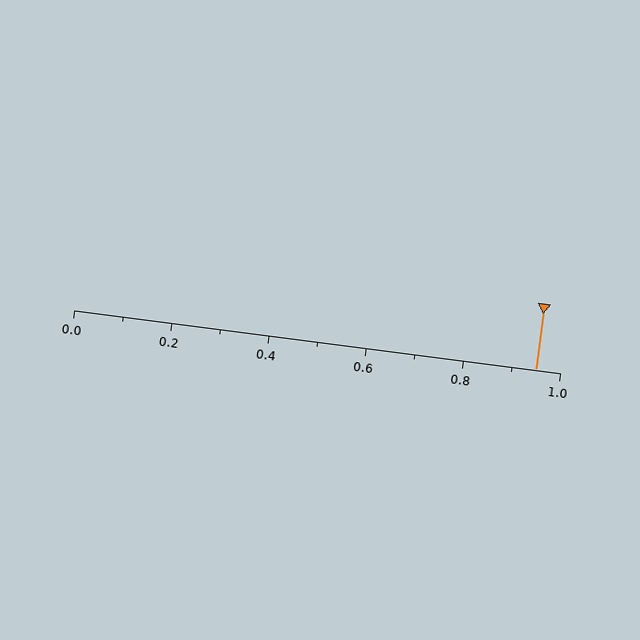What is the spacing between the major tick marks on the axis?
The major ticks are spaced 0.2 apart.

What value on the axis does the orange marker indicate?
The marker indicates approximately 0.95.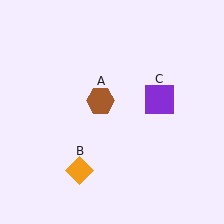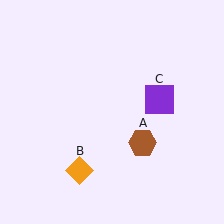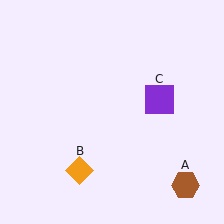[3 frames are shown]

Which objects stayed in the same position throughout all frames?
Orange diamond (object B) and purple square (object C) remained stationary.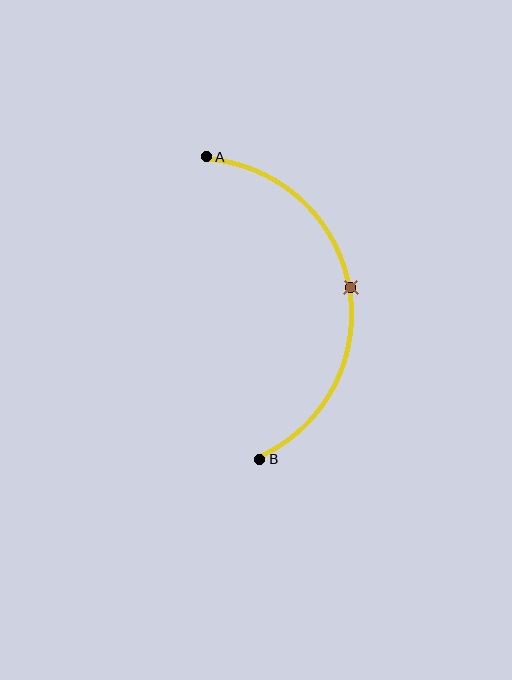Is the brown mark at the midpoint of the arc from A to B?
Yes. The brown mark lies on the arc at equal arc-length from both A and B — it is the arc midpoint.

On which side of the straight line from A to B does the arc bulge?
The arc bulges to the right of the straight line connecting A and B.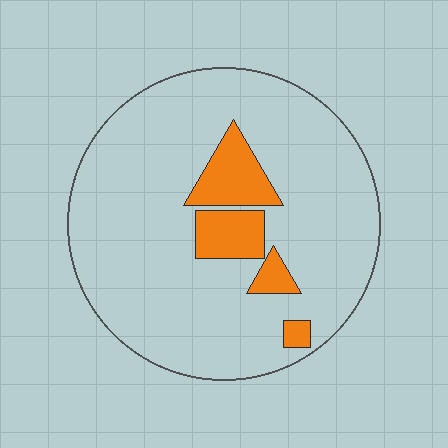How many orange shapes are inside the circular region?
4.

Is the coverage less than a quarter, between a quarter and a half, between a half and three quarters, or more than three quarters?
Less than a quarter.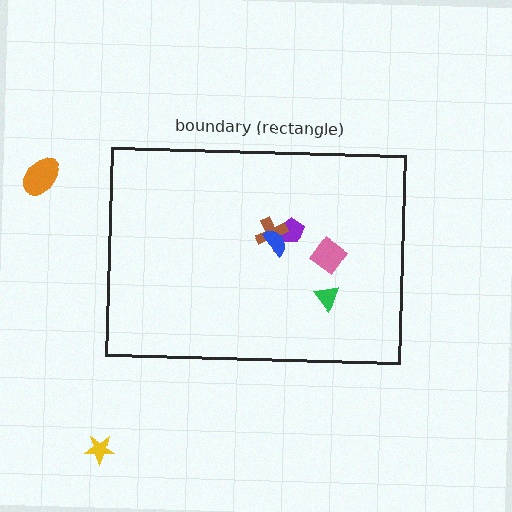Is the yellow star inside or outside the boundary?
Outside.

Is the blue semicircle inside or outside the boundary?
Inside.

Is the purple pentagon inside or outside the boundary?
Inside.